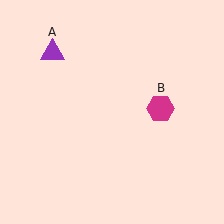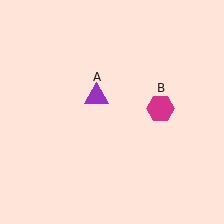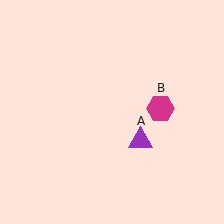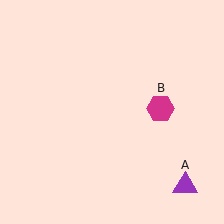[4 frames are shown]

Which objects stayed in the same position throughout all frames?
Magenta hexagon (object B) remained stationary.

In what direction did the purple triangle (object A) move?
The purple triangle (object A) moved down and to the right.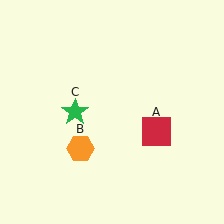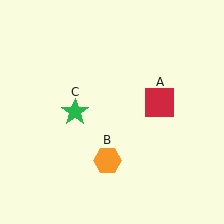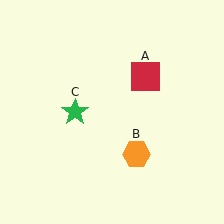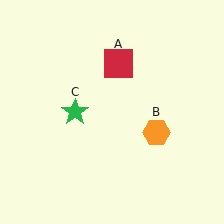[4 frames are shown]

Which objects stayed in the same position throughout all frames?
Green star (object C) remained stationary.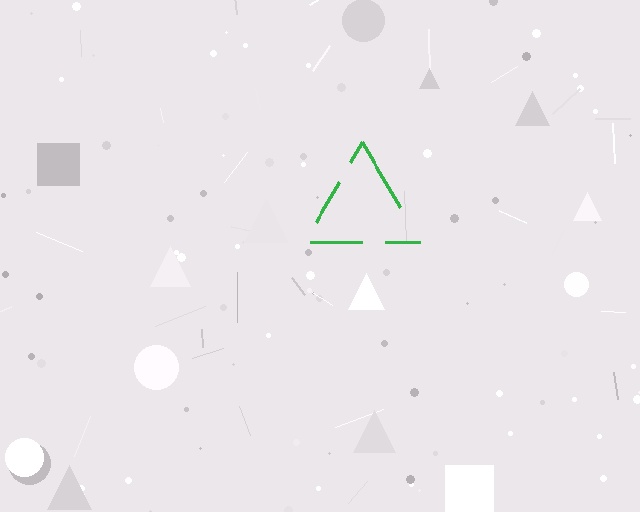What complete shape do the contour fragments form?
The contour fragments form a triangle.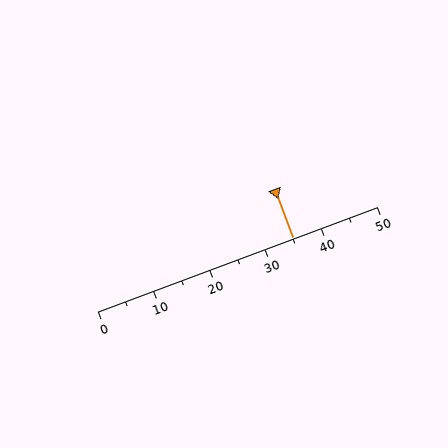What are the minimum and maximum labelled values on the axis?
The axis runs from 0 to 50.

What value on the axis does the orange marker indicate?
The marker indicates approximately 35.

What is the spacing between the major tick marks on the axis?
The major ticks are spaced 10 apart.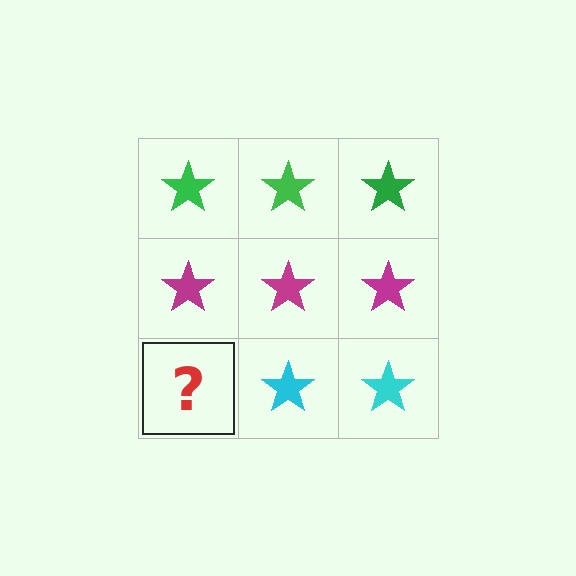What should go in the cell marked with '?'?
The missing cell should contain a cyan star.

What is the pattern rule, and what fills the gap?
The rule is that each row has a consistent color. The gap should be filled with a cyan star.